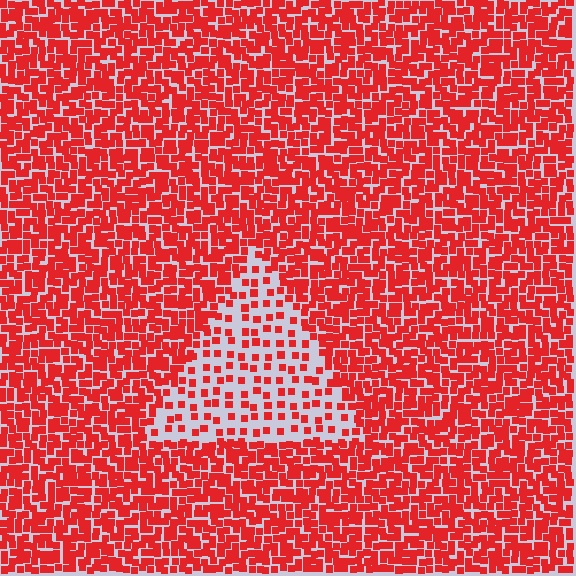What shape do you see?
I see a triangle.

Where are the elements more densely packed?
The elements are more densely packed outside the triangle boundary.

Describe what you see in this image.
The image contains small red elements arranged at two different densities. A triangle-shaped region is visible where the elements are less densely packed than the surrounding area.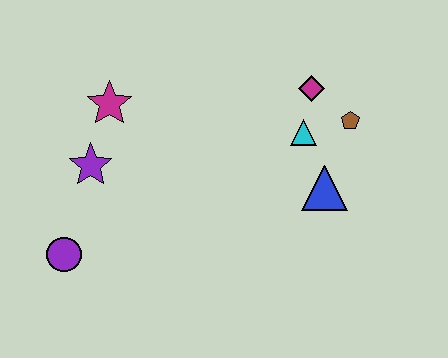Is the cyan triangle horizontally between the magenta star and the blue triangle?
Yes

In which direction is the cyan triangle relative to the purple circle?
The cyan triangle is to the right of the purple circle.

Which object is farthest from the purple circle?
The brown pentagon is farthest from the purple circle.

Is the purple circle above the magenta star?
No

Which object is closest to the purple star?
The magenta star is closest to the purple star.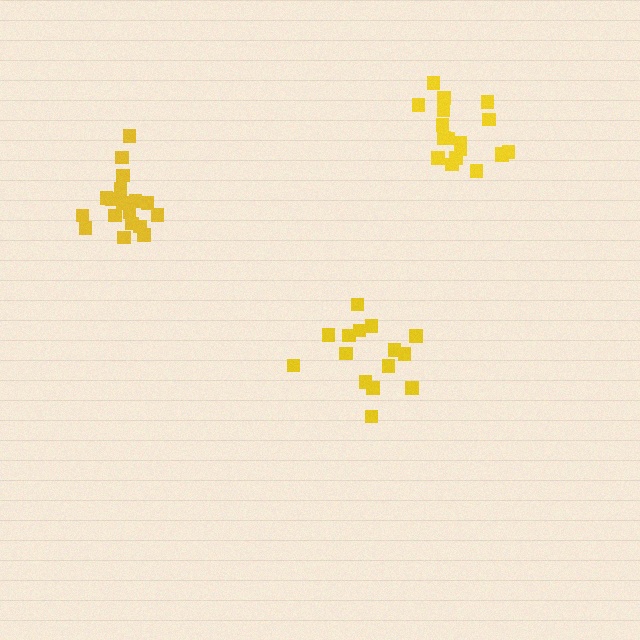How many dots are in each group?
Group 1: 18 dots, Group 2: 18 dots, Group 3: 15 dots (51 total).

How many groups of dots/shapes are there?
There are 3 groups.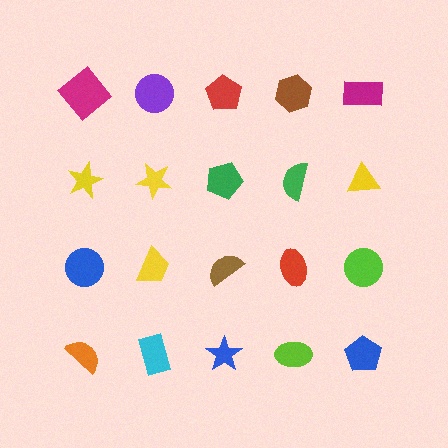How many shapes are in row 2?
5 shapes.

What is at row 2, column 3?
A green pentagon.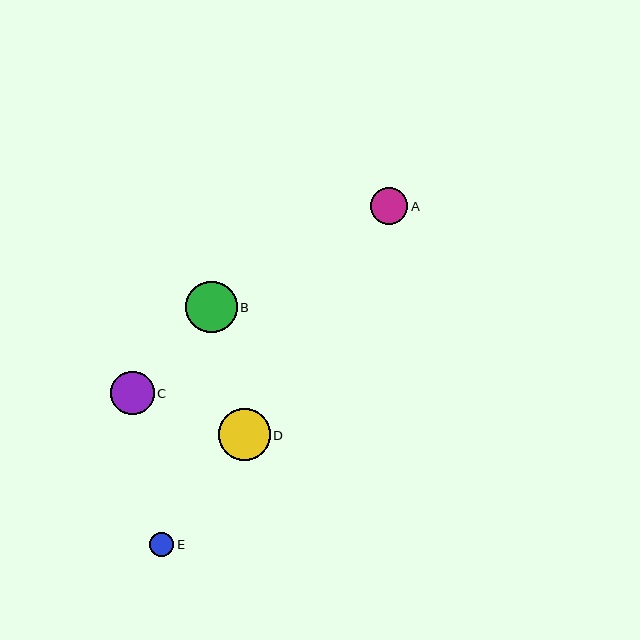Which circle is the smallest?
Circle E is the smallest with a size of approximately 24 pixels.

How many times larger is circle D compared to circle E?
Circle D is approximately 2.1 times the size of circle E.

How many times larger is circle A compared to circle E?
Circle A is approximately 1.5 times the size of circle E.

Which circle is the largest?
Circle D is the largest with a size of approximately 51 pixels.